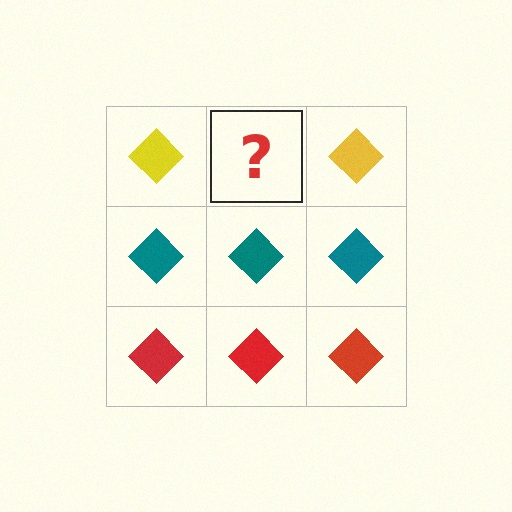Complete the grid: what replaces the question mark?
The question mark should be replaced with a yellow diamond.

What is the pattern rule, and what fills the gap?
The rule is that each row has a consistent color. The gap should be filled with a yellow diamond.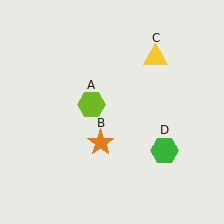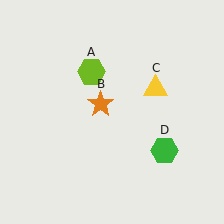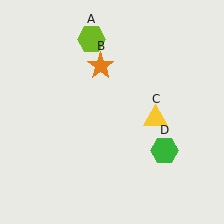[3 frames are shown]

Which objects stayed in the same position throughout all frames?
Green hexagon (object D) remained stationary.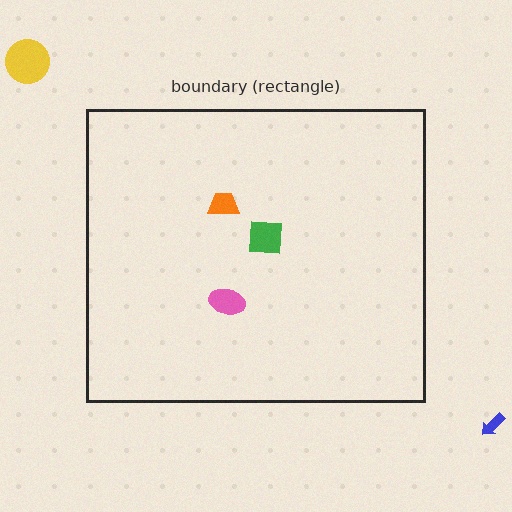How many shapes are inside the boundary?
3 inside, 2 outside.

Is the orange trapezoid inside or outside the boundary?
Inside.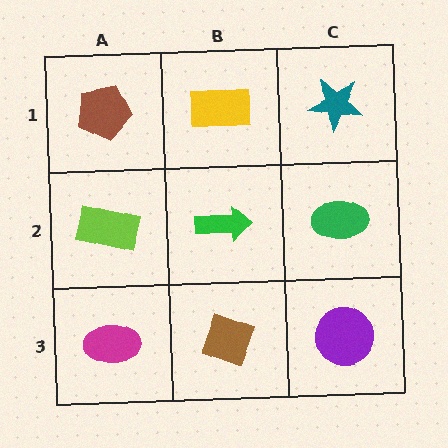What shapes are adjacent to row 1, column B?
A green arrow (row 2, column B), a brown pentagon (row 1, column A), a teal star (row 1, column C).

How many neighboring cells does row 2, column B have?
4.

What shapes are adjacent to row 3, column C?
A green ellipse (row 2, column C), a brown diamond (row 3, column B).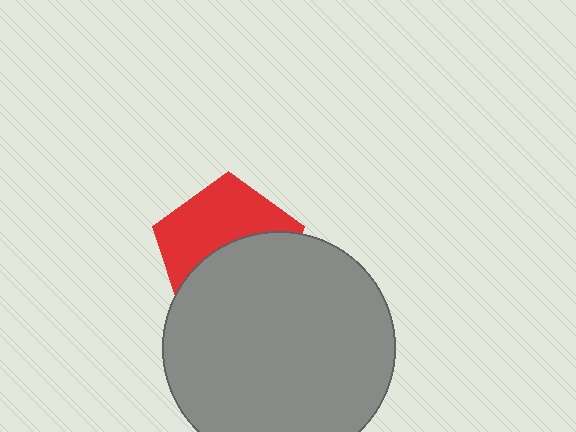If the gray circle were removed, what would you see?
You would see the complete red pentagon.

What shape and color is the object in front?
The object in front is a gray circle.